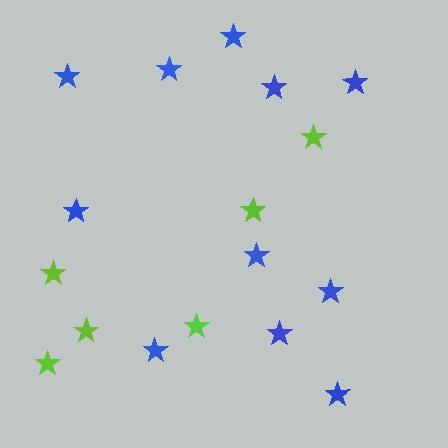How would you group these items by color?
There are 2 groups: one group of blue stars (11) and one group of lime stars (6).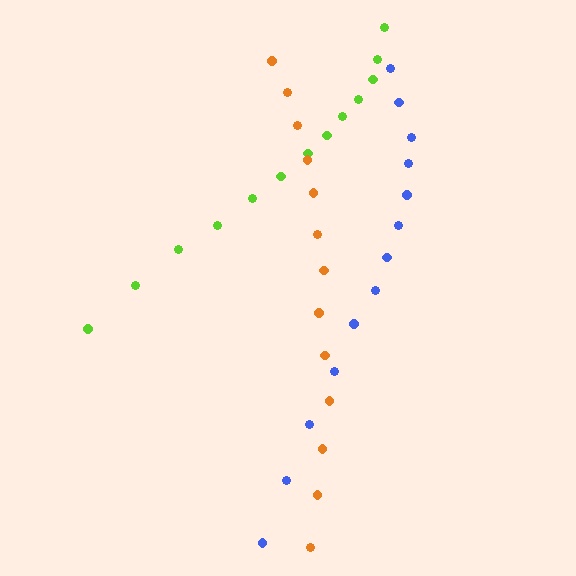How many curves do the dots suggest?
There are 3 distinct paths.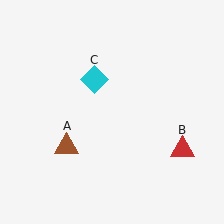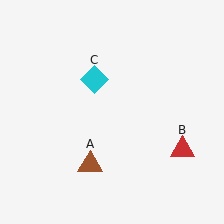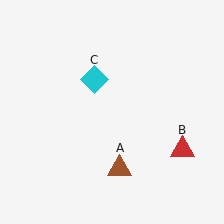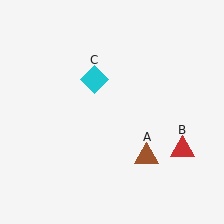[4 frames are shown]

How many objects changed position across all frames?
1 object changed position: brown triangle (object A).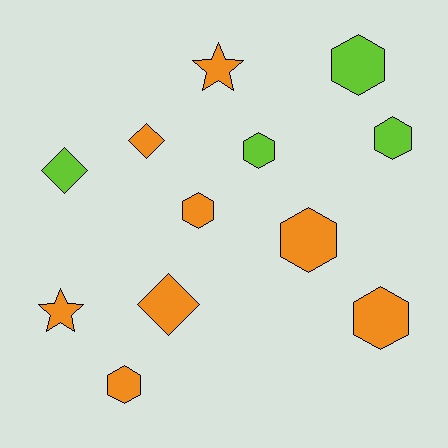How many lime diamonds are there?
There is 1 lime diamond.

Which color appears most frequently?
Orange, with 8 objects.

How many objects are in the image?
There are 12 objects.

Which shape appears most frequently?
Hexagon, with 7 objects.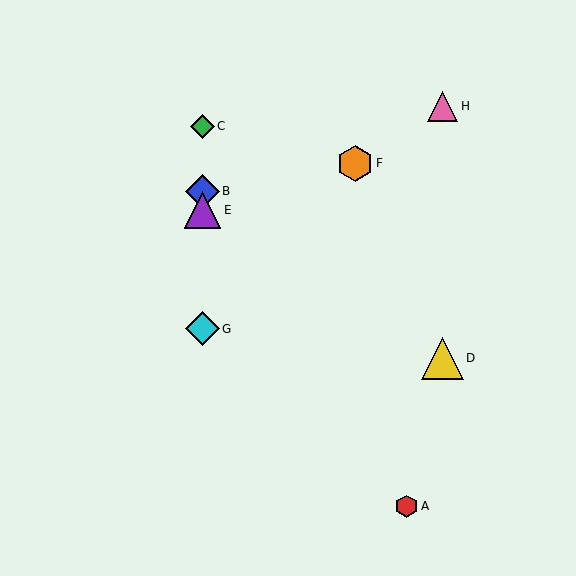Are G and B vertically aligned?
Yes, both are at x≈202.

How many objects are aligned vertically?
4 objects (B, C, E, G) are aligned vertically.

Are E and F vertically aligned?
No, E is at x≈202 and F is at x≈355.